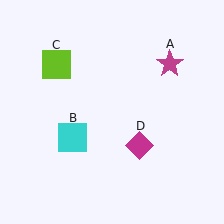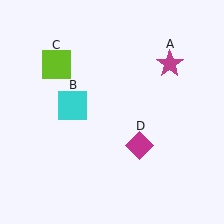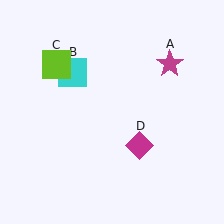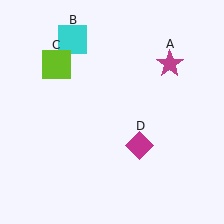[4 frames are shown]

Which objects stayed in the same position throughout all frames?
Magenta star (object A) and lime square (object C) and magenta diamond (object D) remained stationary.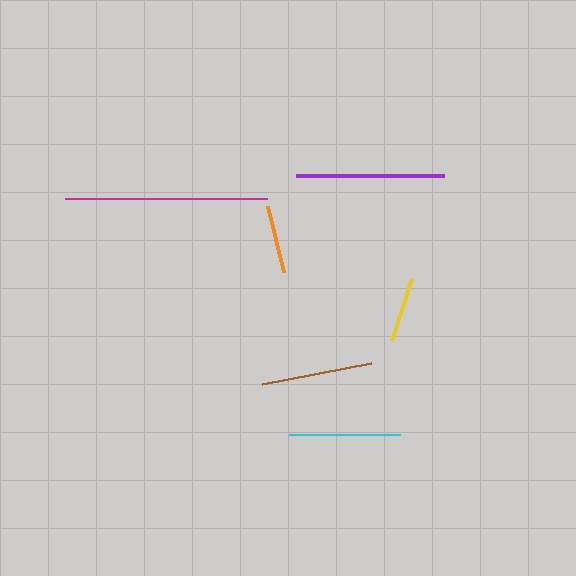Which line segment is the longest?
The magenta line is the longest at approximately 202 pixels.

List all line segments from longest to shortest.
From longest to shortest: magenta, purple, cyan, brown, orange, yellow.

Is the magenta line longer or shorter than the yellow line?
The magenta line is longer than the yellow line.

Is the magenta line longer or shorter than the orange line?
The magenta line is longer than the orange line.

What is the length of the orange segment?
The orange segment is approximately 68 pixels long.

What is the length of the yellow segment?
The yellow segment is approximately 65 pixels long.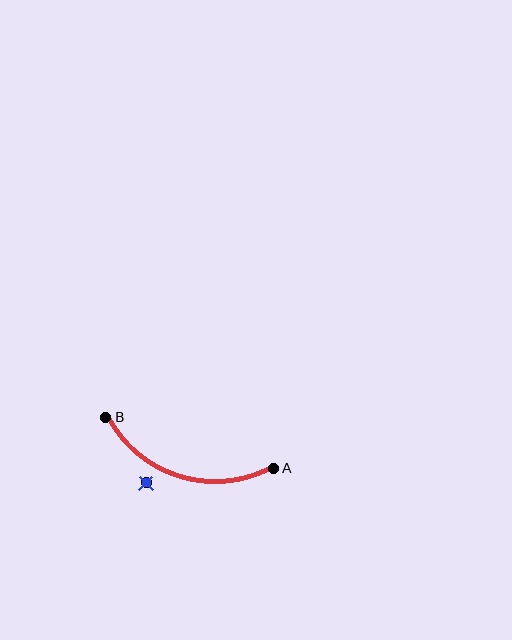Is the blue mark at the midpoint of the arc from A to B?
No — the blue mark does not lie on the arc at all. It sits slightly outside the curve.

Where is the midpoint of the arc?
The arc midpoint is the point on the curve farthest from the straight line joining A and B. It sits below that line.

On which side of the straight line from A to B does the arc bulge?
The arc bulges below the straight line connecting A and B.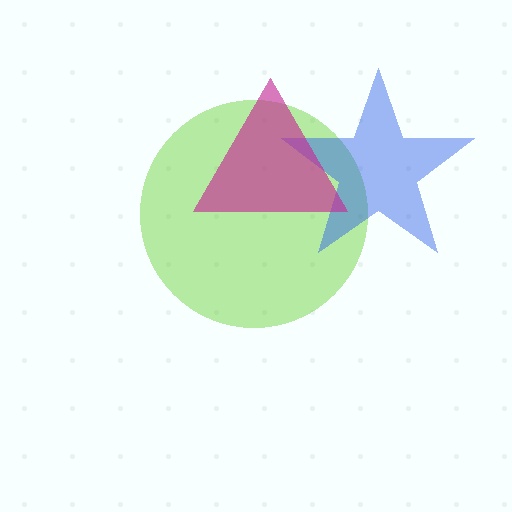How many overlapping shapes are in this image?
There are 3 overlapping shapes in the image.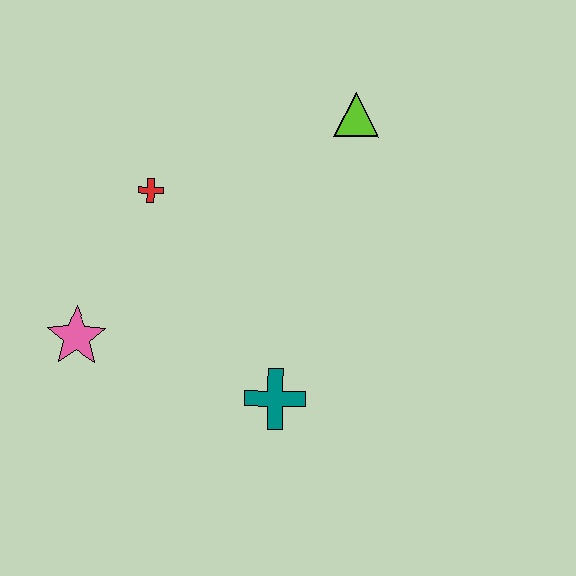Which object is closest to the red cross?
The pink star is closest to the red cross.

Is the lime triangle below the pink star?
No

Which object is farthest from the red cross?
The teal cross is farthest from the red cross.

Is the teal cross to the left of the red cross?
No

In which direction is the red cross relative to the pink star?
The red cross is above the pink star.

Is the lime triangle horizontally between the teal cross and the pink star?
No